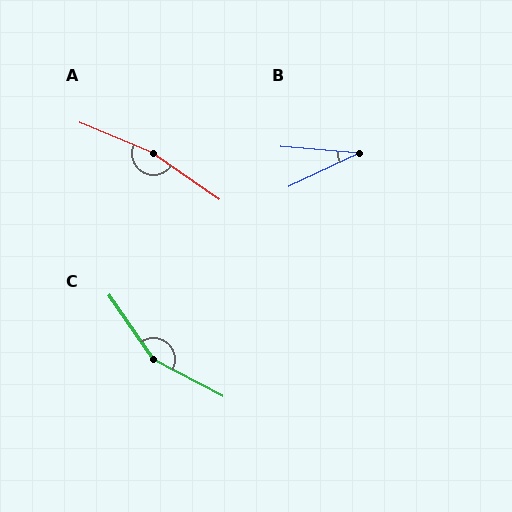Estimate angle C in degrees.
Approximately 152 degrees.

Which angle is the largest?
A, at approximately 167 degrees.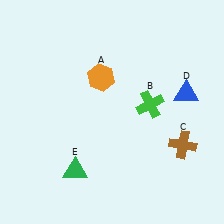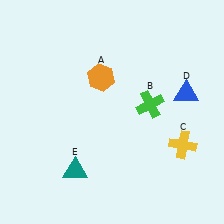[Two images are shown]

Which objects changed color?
C changed from brown to yellow. E changed from green to teal.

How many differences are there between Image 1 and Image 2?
There are 2 differences between the two images.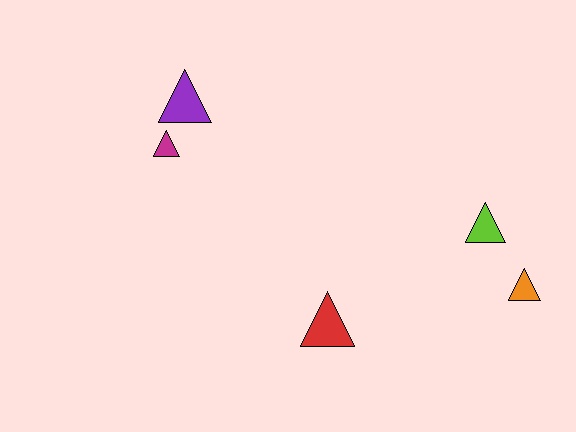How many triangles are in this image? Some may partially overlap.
There are 5 triangles.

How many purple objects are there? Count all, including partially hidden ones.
There is 1 purple object.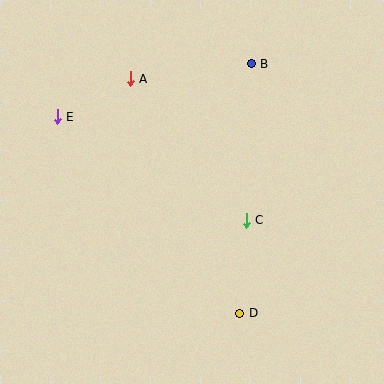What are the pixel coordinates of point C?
Point C is at (246, 220).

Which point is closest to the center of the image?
Point C at (246, 220) is closest to the center.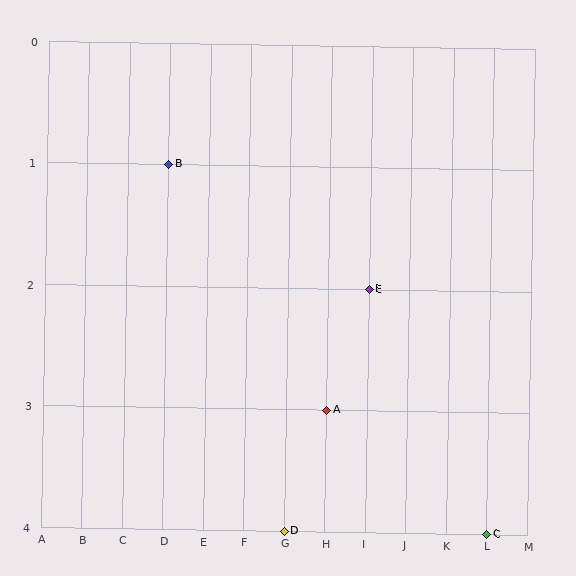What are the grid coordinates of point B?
Point B is at grid coordinates (D, 1).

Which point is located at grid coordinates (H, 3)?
Point A is at (H, 3).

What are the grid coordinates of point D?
Point D is at grid coordinates (G, 4).